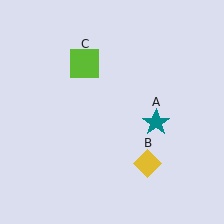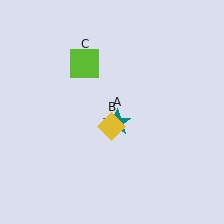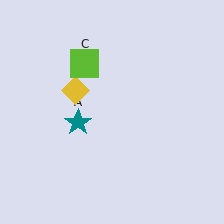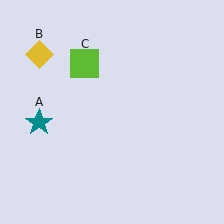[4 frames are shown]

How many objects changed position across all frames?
2 objects changed position: teal star (object A), yellow diamond (object B).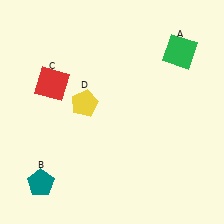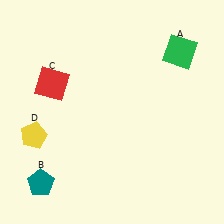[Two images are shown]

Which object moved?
The yellow pentagon (D) moved left.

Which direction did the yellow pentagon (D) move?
The yellow pentagon (D) moved left.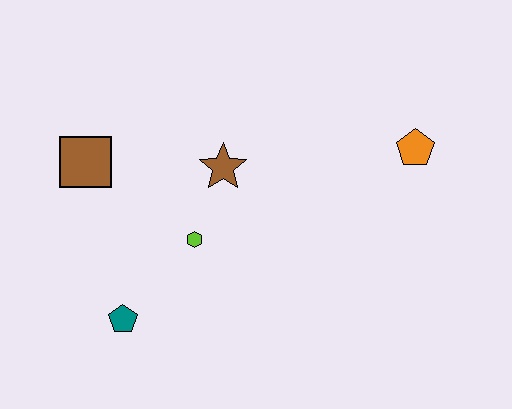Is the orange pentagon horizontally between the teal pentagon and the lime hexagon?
No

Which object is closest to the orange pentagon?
The brown star is closest to the orange pentagon.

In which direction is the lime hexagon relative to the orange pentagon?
The lime hexagon is to the left of the orange pentagon.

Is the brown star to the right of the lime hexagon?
Yes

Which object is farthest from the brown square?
The orange pentagon is farthest from the brown square.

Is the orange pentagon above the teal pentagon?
Yes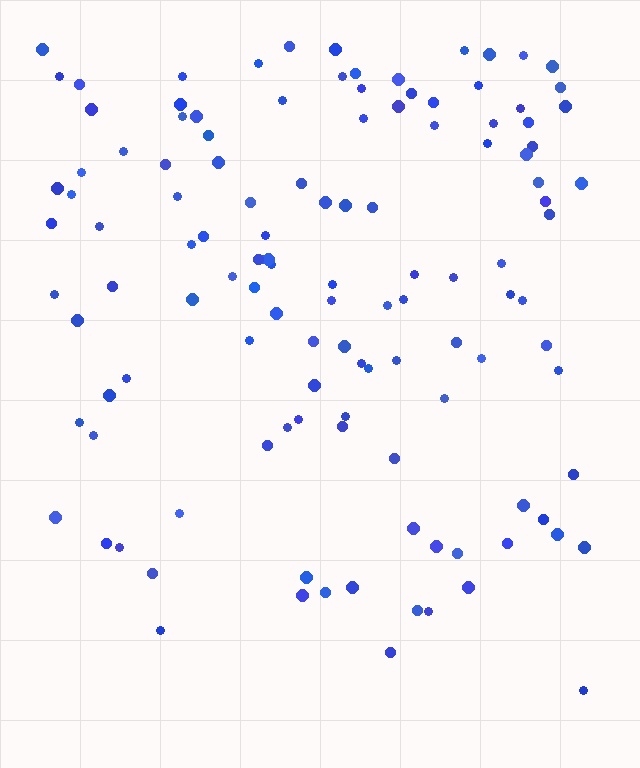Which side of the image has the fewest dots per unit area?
The bottom.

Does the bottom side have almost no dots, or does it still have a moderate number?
Still a moderate number, just noticeably fewer than the top.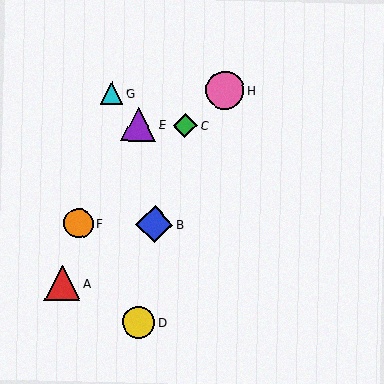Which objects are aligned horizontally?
Objects C, E are aligned horizontally.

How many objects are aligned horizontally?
2 objects (C, E) are aligned horizontally.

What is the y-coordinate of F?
Object F is at y≈223.